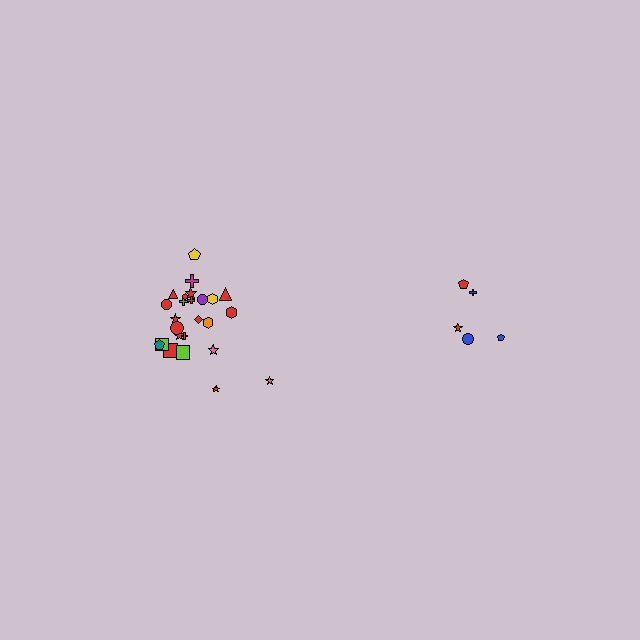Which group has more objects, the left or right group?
The left group.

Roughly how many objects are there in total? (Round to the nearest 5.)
Roughly 30 objects in total.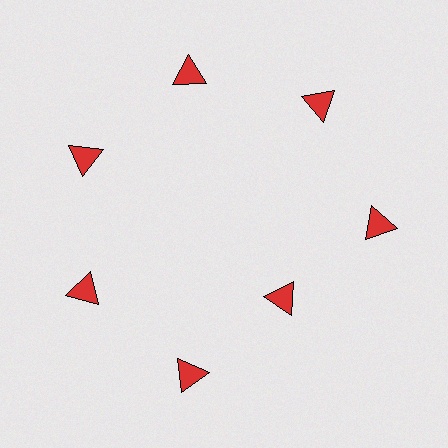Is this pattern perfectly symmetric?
No. The 7 red triangles are arranged in a ring, but one element near the 5 o'clock position is pulled inward toward the center, breaking the 7-fold rotational symmetry.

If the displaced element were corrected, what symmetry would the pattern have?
It would have 7-fold rotational symmetry — the pattern would map onto itself every 51 degrees.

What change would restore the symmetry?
The symmetry would be restored by moving it outward, back onto the ring so that all 7 triangles sit at equal angles and equal distance from the center.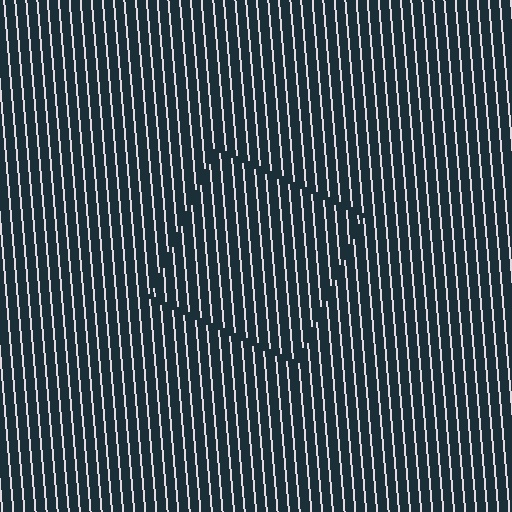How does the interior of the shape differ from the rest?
The interior of the shape contains the same grating, shifted by half a period — the contour is defined by the phase discontinuity where line-ends from the inner and outer gratings abut.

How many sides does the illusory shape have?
4 sides — the line-ends trace a square.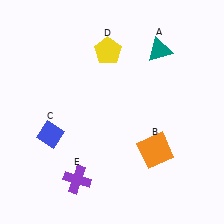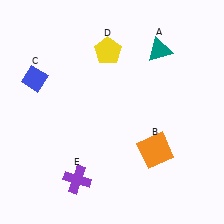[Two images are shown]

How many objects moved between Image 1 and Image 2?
1 object moved between the two images.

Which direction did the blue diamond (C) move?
The blue diamond (C) moved up.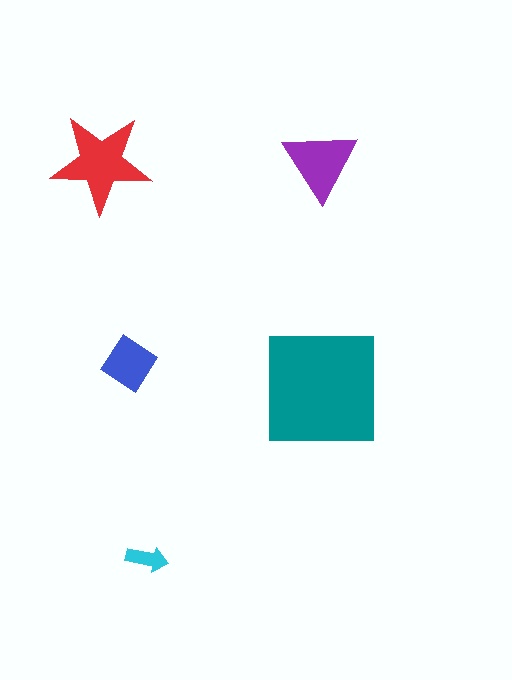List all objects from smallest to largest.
The cyan arrow, the blue diamond, the purple triangle, the red star, the teal square.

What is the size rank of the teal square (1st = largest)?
1st.